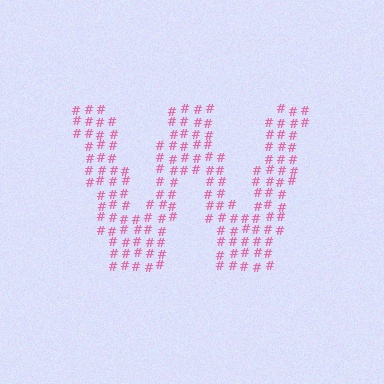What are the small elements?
The small elements are hash symbols.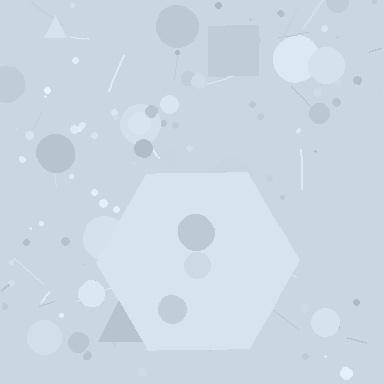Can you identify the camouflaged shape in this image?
The camouflaged shape is a hexagon.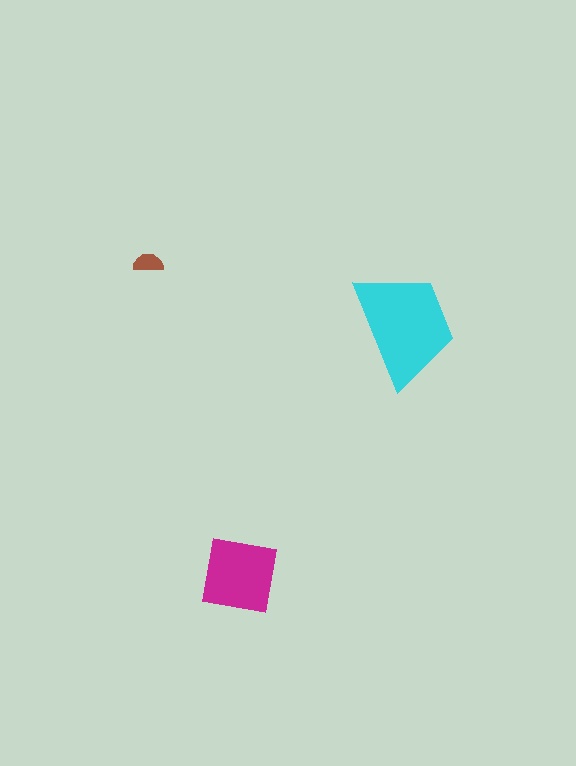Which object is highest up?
The brown semicircle is topmost.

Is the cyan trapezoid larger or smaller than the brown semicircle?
Larger.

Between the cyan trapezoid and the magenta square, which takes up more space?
The cyan trapezoid.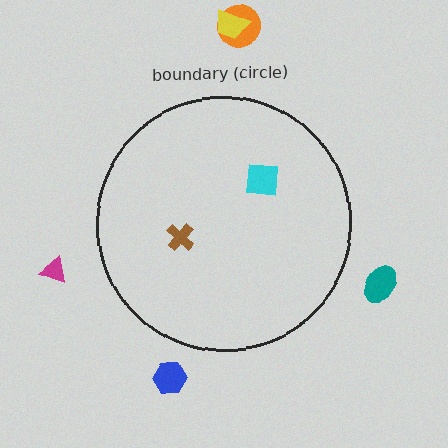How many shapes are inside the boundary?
2 inside, 5 outside.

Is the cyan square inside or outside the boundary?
Inside.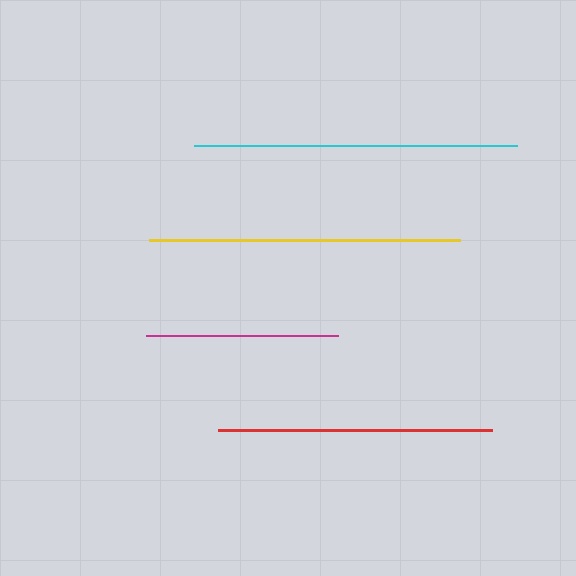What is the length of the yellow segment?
The yellow segment is approximately 310 pixels long.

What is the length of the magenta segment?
The magenta segment is approximately 192 pixels long.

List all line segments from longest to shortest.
From longest to shortest: cyan, yellow, red, magenta.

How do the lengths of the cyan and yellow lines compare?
The cyan and yellow lines are approximately the same length.